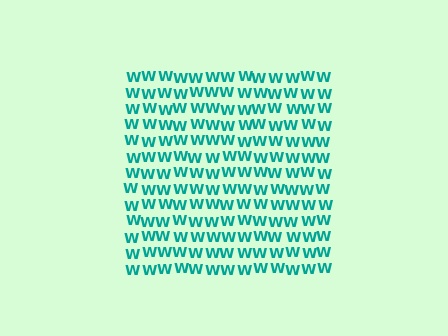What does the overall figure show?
The overall figure shows a square.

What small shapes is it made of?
It is made of small letter W's.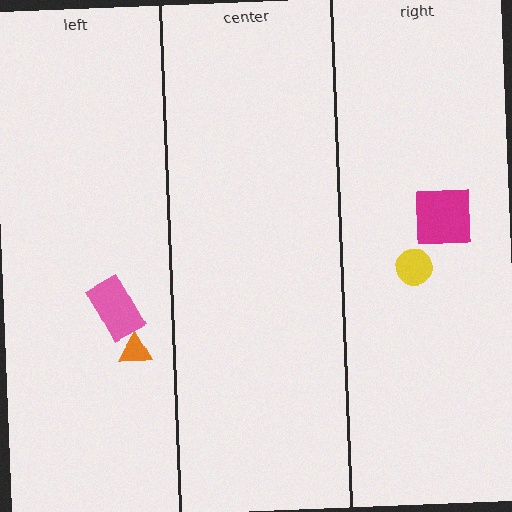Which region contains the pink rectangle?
The left region.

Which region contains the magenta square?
The right region.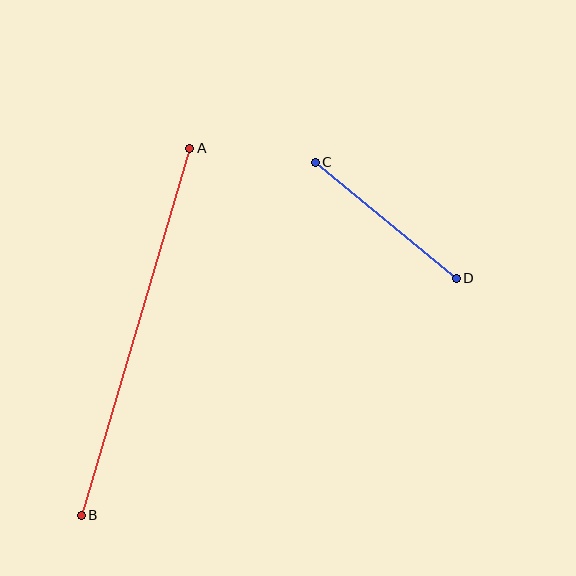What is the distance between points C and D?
The distance is approximately 183 pixels.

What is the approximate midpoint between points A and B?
The midpoint is at approximately (136, 332) pixels.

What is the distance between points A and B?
The distance is approximately 383 pixels.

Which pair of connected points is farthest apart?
Points A and B are farthest apart.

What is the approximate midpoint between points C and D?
The midpoint is at approximately (386, 220) pixels.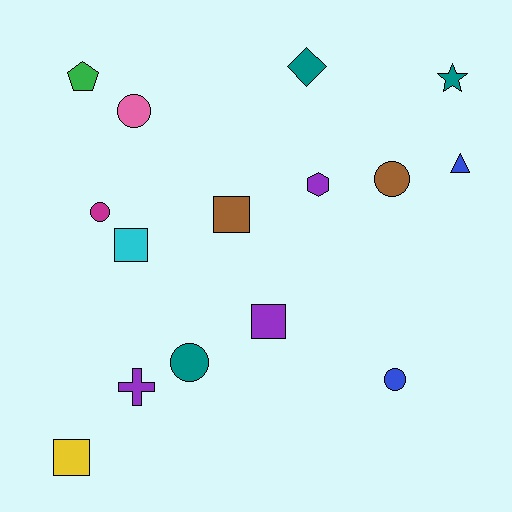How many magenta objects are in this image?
There is 1 magenta object.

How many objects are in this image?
There are 15 objects.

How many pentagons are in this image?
There is 1 pentagon.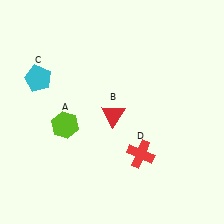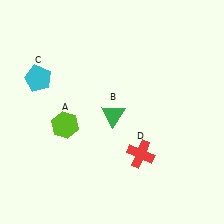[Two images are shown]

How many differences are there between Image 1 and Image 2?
There is 1 difference between the two images.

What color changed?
The triangle (B) changed from red in Image 1 to green in Image 2.